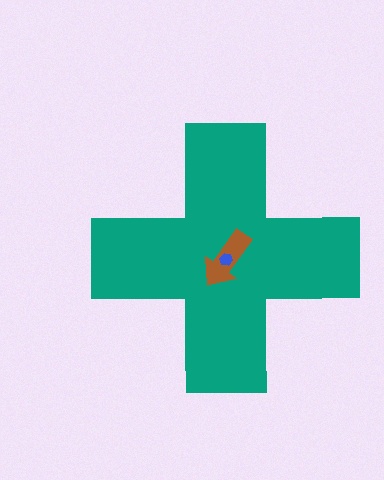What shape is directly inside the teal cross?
The brown arrow.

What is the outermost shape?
The teal cross.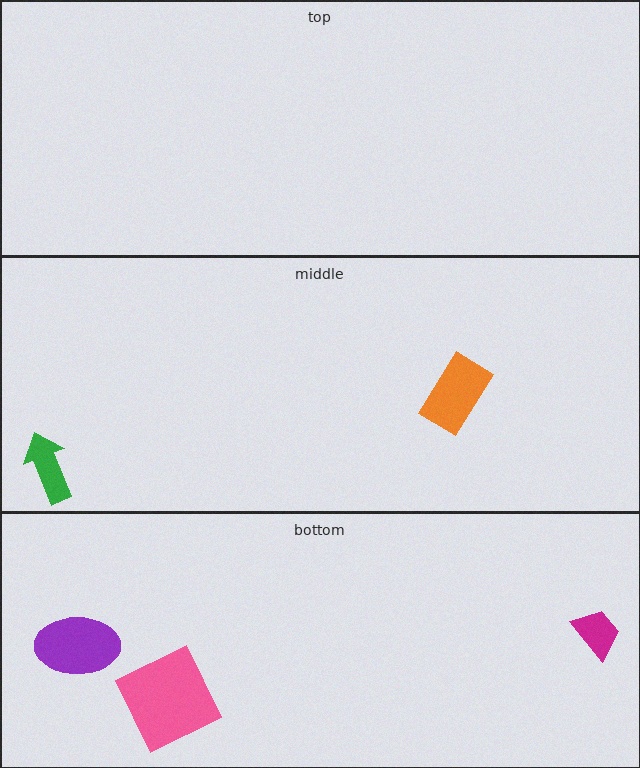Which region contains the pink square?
The bottom region.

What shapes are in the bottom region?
The pink square, the purple ellipse, the magenta trapezoid.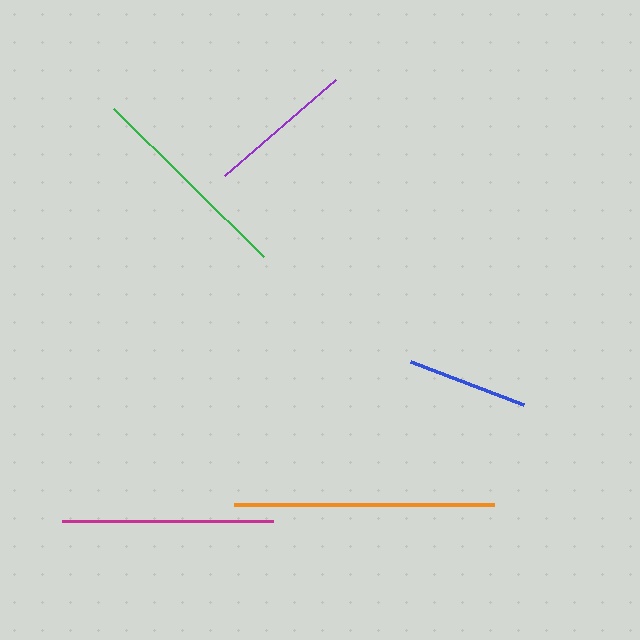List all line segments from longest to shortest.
From longest to shortest: orange, magenta, green, purple, blue.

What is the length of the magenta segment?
The magenta segment is approximately 211 pixels long.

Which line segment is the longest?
The orange line is the longest at approximately 260 pixels.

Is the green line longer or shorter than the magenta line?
The magenta line is longer than the green line.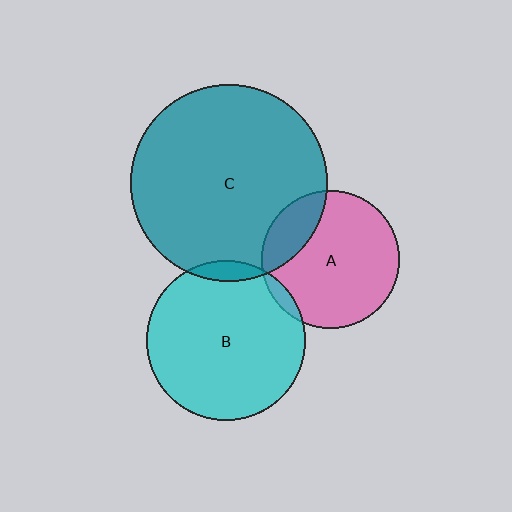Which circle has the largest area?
Circle C (teal).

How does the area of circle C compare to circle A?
Approximately 2.0 times.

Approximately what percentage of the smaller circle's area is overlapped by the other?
Approximately 20%.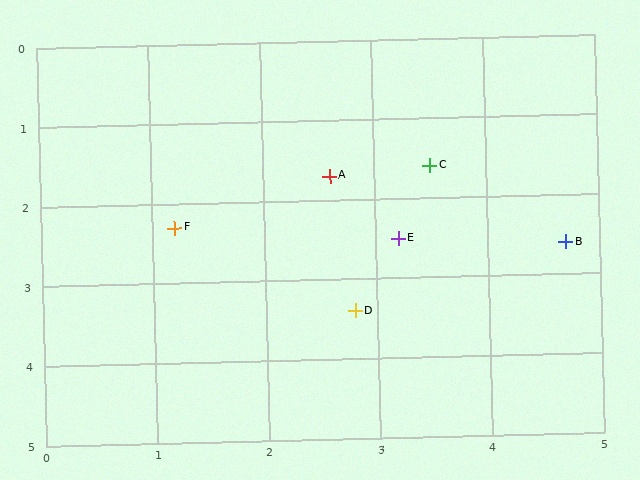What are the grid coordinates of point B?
Point B is at approximately (4.7, 2.6).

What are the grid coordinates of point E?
Point E is at approximately (3.2, 2.5).